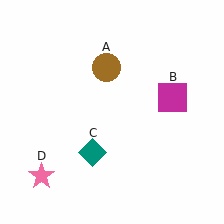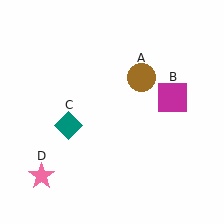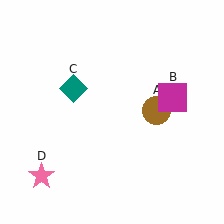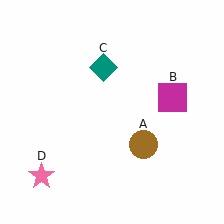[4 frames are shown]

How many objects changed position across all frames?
2 objects changed position: brown circle (object A), teal diamond (object C).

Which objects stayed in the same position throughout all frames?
Magenta square (object B) and pink star (object D) remained stationary.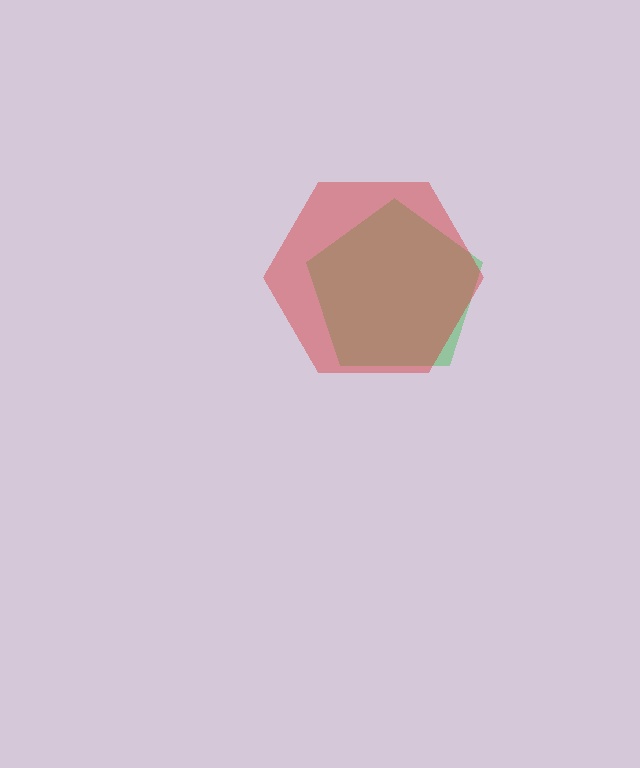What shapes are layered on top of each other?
The layered shapes are: a green pentagon, a red hexagon.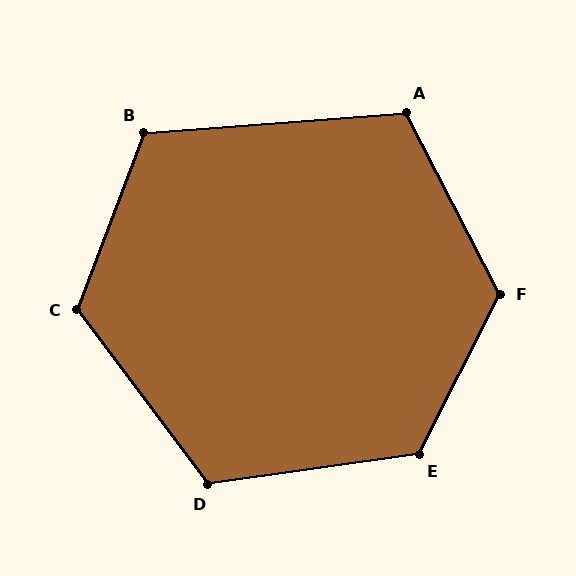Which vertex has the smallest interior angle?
A, at approximately 113 degrees.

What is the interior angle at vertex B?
Approximately 115 degrees (obtuse).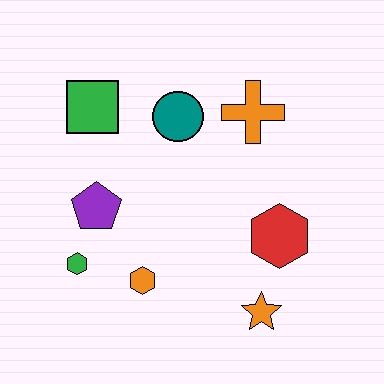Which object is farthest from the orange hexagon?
The orange cross is farthest from the orange hexagon.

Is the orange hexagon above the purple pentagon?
No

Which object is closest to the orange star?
The red hexagon is closest to the orange star.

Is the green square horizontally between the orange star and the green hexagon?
Yes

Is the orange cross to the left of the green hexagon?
No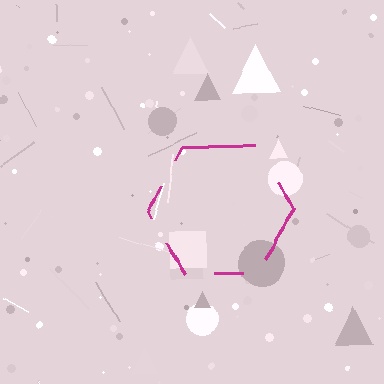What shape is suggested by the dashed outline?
The dashed outline suggests a hexagon.